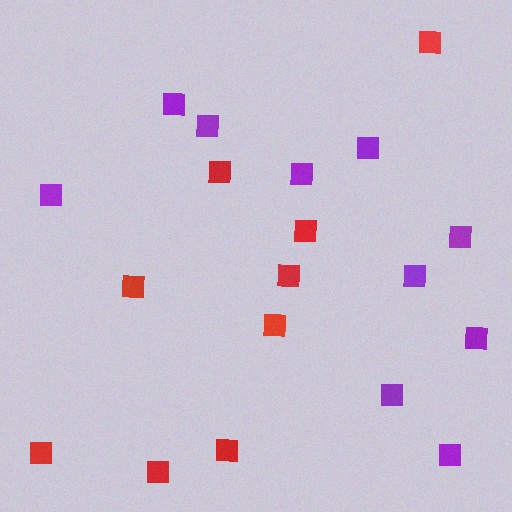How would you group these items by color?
There are 2 groups: one group of red squares (9) and one group of purple squares (10).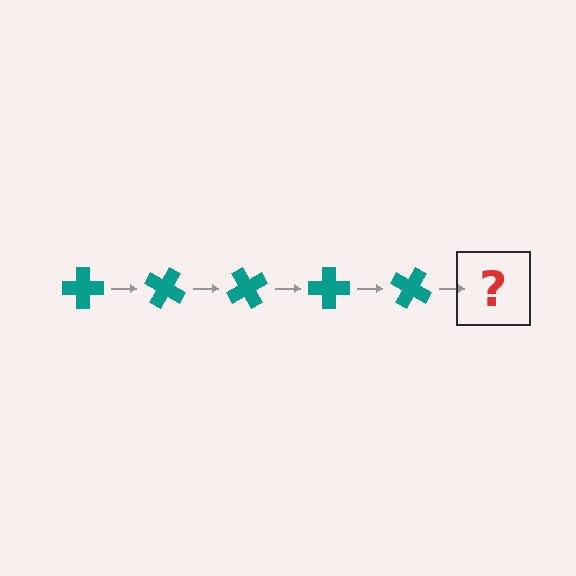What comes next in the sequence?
The next element should be a teal cross rotated 150 degrees.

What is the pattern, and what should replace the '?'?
The pattern is that the cross rotates 30 degrees each step. The '?' should be a teal cross rotated 150 degrees.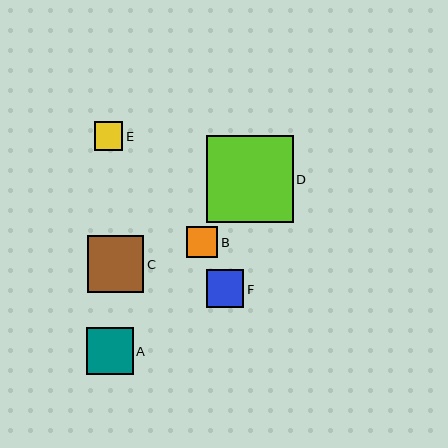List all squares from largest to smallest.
From largest to smallest: D, C, A, F, B, E.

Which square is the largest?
Square D is the largest with a size of approximately 87 pixels.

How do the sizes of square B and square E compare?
Square B and square E are approximately the same size.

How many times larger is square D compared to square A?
Square D is approximately 1.9 times the size of square A.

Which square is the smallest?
Square E is the smallest with a size of approximately 29 pixels.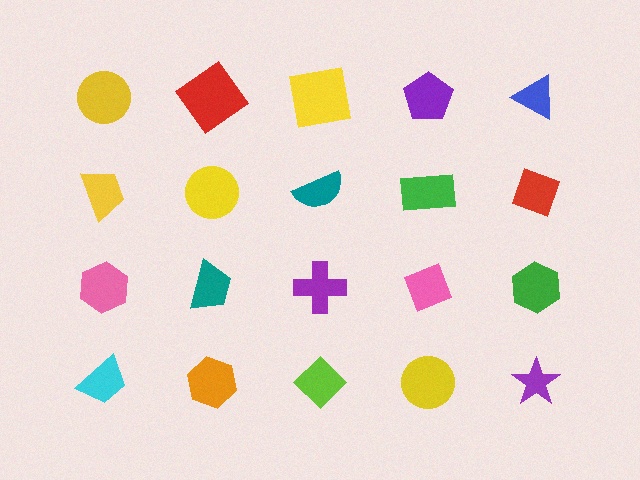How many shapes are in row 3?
5 shapes.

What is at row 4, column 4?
A yellow circle.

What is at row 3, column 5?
A green hexagon.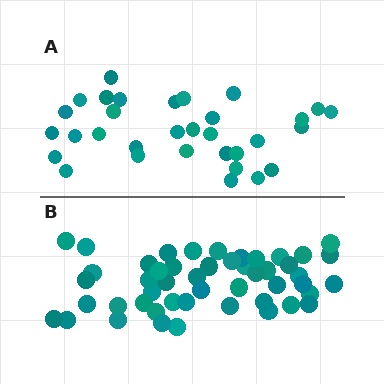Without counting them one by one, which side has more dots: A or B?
Region B (the bottom region) has more dots.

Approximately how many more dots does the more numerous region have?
Region B has approximately 15 more dots than region A.